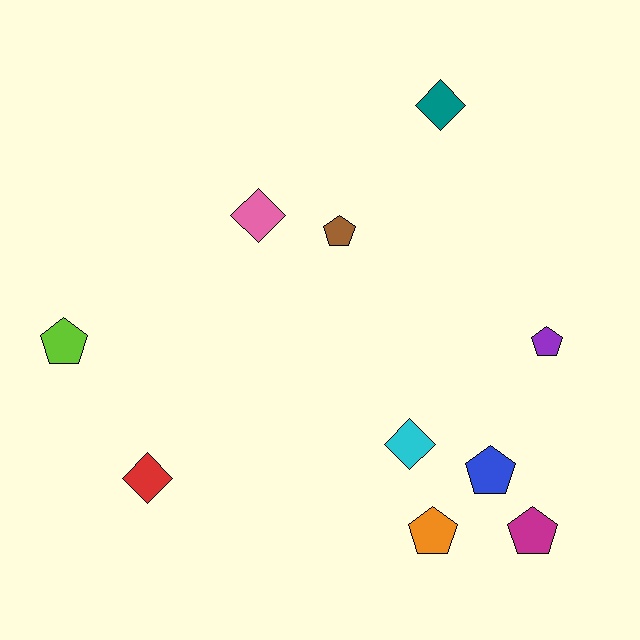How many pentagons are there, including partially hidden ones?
There are 6 pentagons.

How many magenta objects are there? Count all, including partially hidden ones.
There is 1 magenta object.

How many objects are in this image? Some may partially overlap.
There are 10 objects.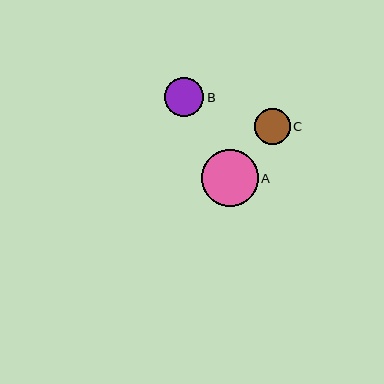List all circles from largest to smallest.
From largest to smallest: A, B, C.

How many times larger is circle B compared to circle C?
Circle B is approximately 1.1 times the size of circle C.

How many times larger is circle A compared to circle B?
Circle A is approximately 1.5 times the size of circle B.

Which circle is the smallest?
Circle C is the smallest with a size of approximately 35 pixels.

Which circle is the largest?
Circle A is the largest with a size of approximately 57 pixels.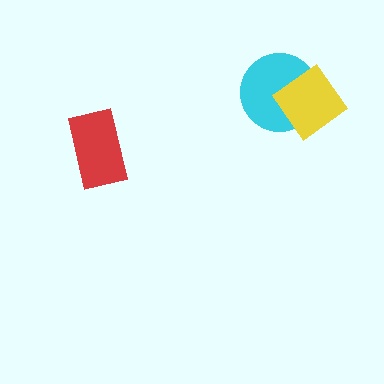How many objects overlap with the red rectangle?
0 objects overlap with the red rectangle.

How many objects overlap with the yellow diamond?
1 object overlaps with the yellow diamond.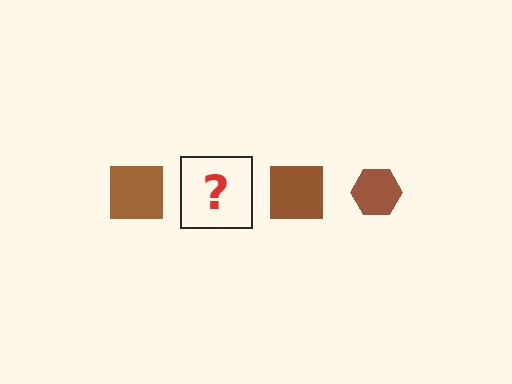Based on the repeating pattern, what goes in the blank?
The blank should be a brown hexagon.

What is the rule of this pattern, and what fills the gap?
The rule is that the pattern cycles through square, hexagon shapes in brown. The gap should be filled with a brown hexagon.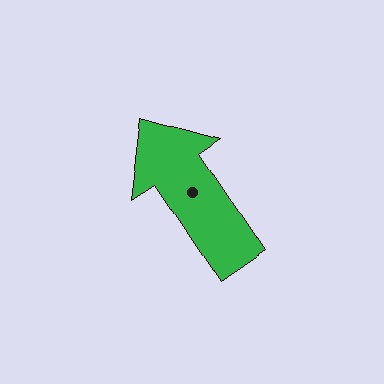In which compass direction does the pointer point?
Northwest.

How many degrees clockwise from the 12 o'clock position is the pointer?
Approximately 326 degrees.